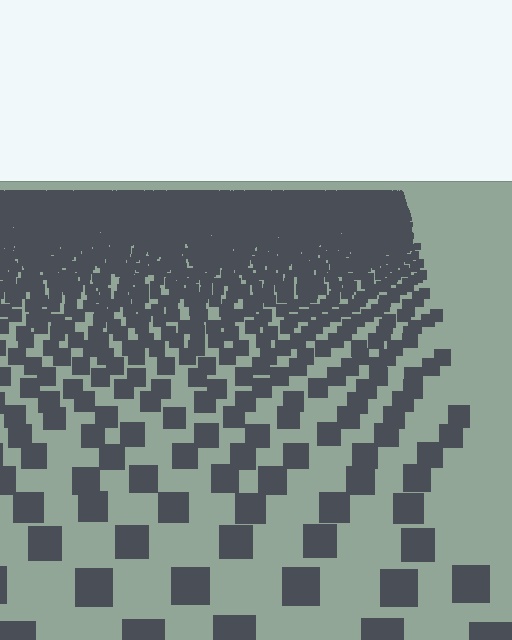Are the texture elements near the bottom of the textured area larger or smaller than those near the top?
Larger. Near the bottom, elements are closer to the viewer and appear at a bigger on-screen size.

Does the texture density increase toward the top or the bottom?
Density increases toward the top.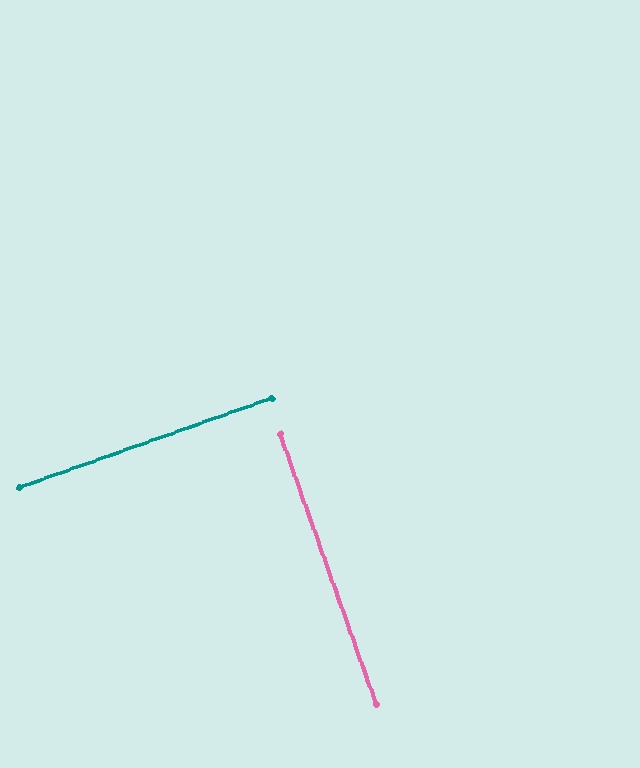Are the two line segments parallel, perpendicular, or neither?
Perpendicular — they meet at approximately 90°.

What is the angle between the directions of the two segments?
Approximately 90 degrees.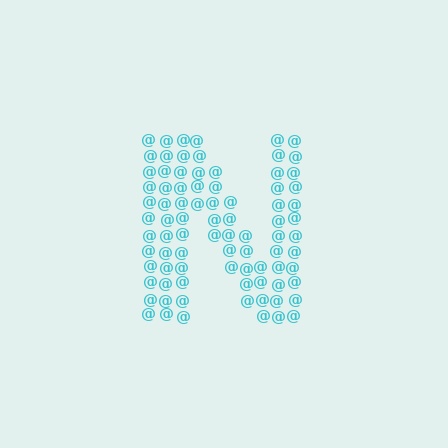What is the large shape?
The large shape is the letter N.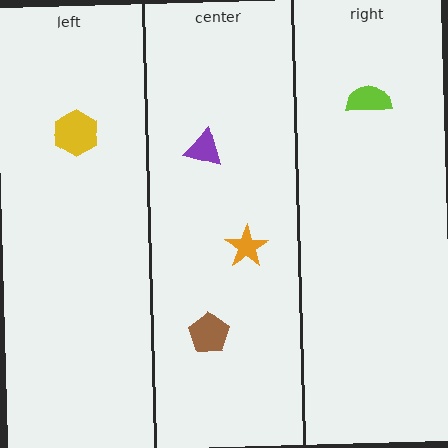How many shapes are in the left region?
1.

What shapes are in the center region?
The purple triangle, the orange star, the brown pentagon.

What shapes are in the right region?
The lime semicircle.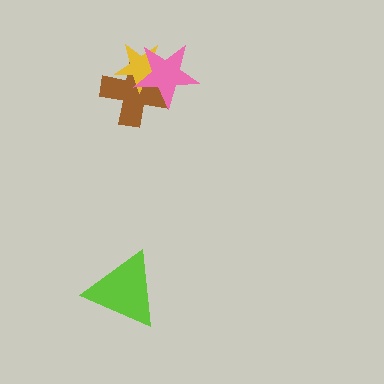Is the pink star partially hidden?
No, no other shape covers it.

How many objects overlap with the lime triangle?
0 objects overlap with the lime triangle.